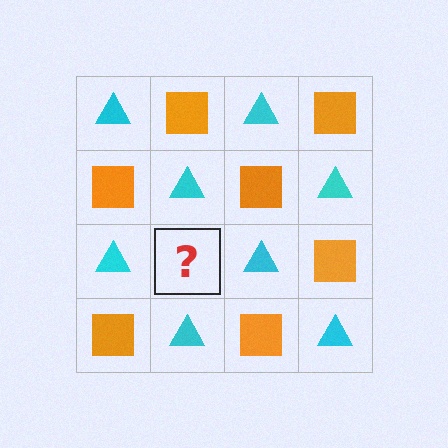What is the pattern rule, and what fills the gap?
The rule is that it alternates cyan triangle and orange square in a checkerboard pattern. The gap should be filled with an orange square.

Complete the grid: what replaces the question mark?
The question mark should be replaced with an orange square.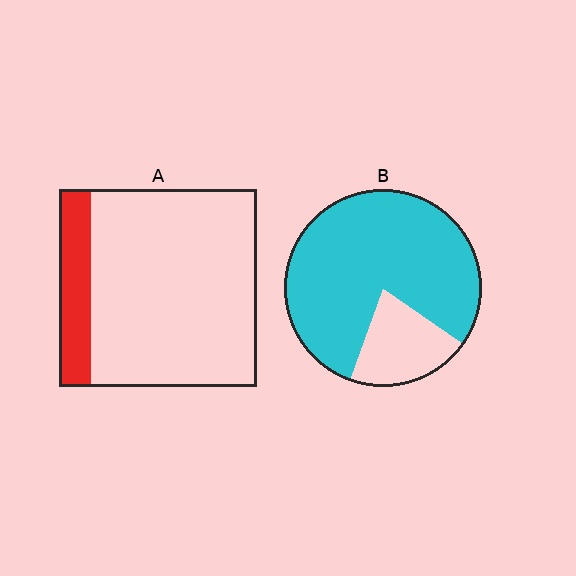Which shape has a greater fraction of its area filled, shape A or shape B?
Shape B.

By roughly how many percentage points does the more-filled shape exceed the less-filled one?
By roughly 65 percentage points (B over A).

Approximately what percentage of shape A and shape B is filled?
A is approximately 15% and B is approximately 80%.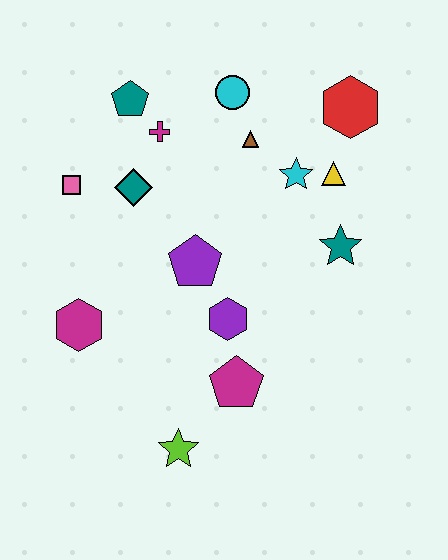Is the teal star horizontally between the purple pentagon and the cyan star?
No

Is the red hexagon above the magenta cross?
Yes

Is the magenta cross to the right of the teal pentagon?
Yes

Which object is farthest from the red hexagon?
The lime star is farthest from the red hexagon.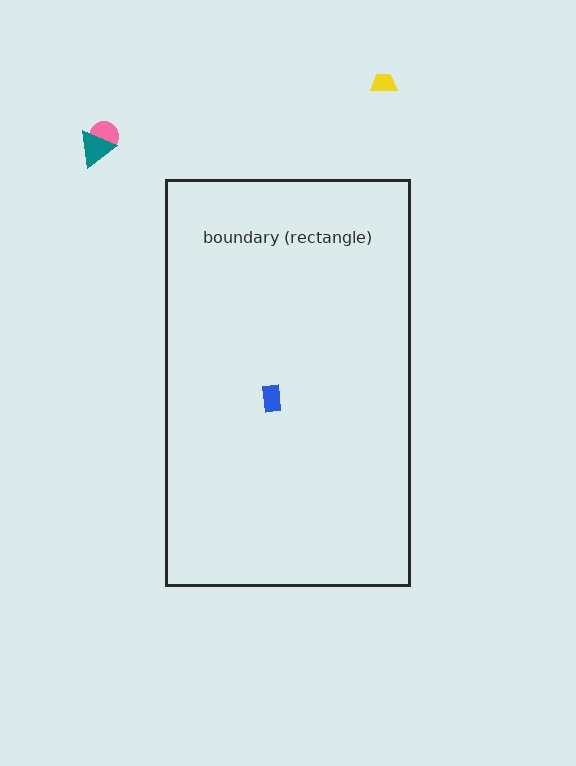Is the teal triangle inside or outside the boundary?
Outside.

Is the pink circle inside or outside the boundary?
Outside.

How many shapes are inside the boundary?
1 inside, 3 outside.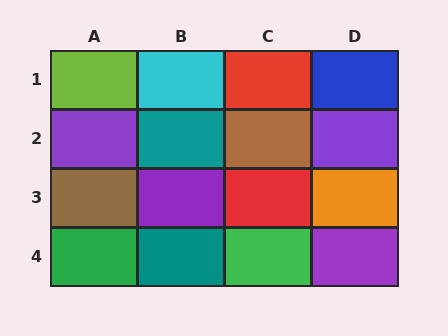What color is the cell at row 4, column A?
Green.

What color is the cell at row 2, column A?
Purple.